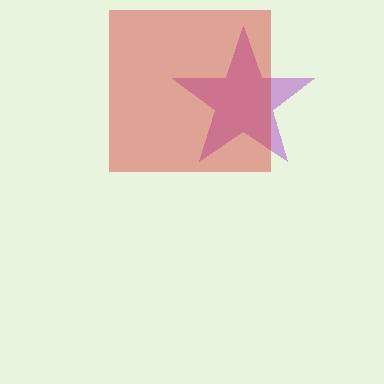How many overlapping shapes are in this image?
There are 2 overlapping shapes in the image.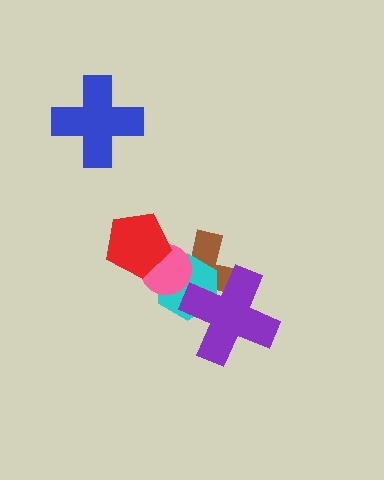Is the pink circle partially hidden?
Yes, it is partially covered by another shape.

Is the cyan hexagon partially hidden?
Yes, it is partially covered by another shape.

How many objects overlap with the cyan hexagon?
3 objects overlap with the cyan hexagon.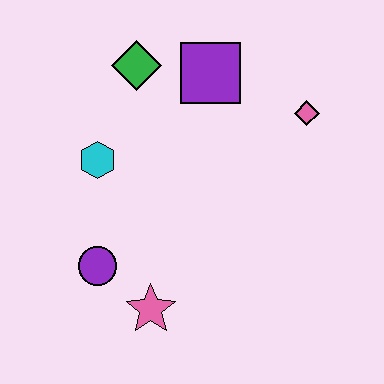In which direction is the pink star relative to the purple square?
The pink star is below the purple square.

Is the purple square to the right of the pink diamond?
No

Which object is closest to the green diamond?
The purple square is closest to the green diamond.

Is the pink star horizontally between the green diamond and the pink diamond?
Yes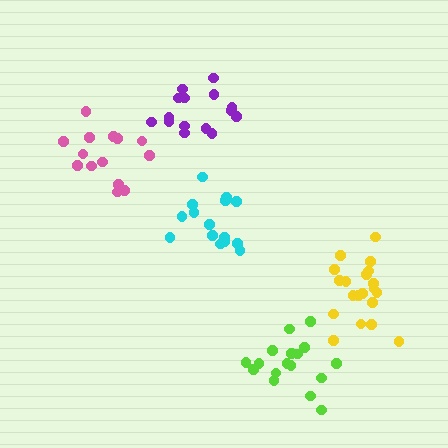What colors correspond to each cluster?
The clusters are colored: purple, yellow, cyan, lime, pink.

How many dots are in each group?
Group 1: 15 dots, Group 2: 20 dots, Group 3: 15 dots, Group 4: 17 dots, Group 5: 14 dots (81 total).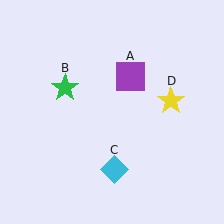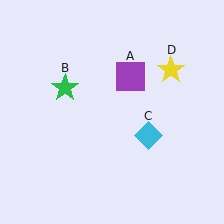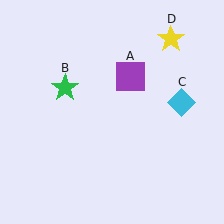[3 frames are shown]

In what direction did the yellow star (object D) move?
The yellow star (object D) moved up.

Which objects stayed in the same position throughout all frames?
Purple square (object A) and green star (object B) remained stationary.